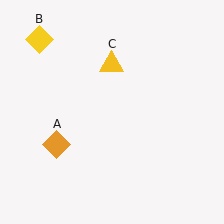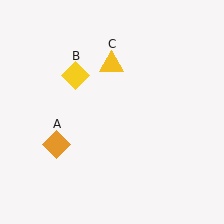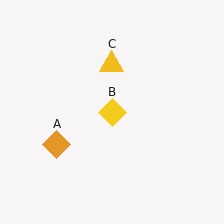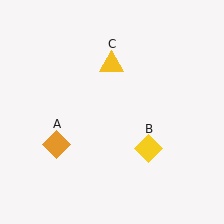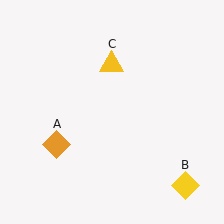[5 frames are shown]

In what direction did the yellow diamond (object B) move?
The yellow diamond (object B) moved down and to the right.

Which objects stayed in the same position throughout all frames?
Orange diamond (object A) and yellow triangle (object C) remained stationary.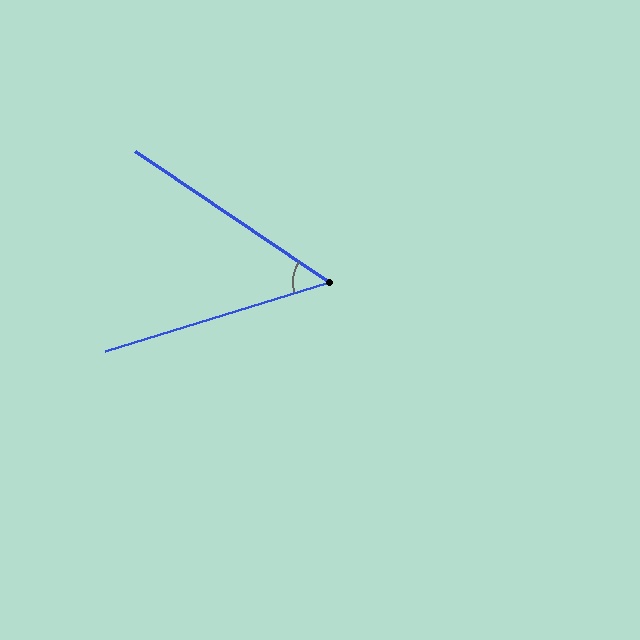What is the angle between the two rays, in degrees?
Approximately 51 degrees.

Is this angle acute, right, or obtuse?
It is acute.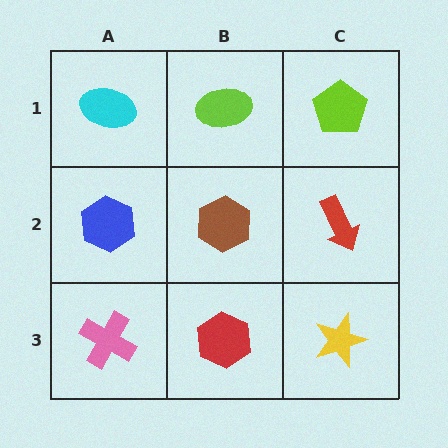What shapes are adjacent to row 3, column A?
A blue hexagon (row 2, column A), a red hexagon (row 3, column B).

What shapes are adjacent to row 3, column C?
A red arrow (row 2, column C), a red hexagon (row 3, column B).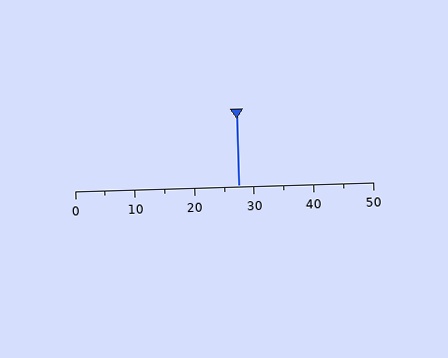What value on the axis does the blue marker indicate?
The marker indicates approximately 27.5.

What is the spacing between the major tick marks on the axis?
The major ticks are spaced 10 apart.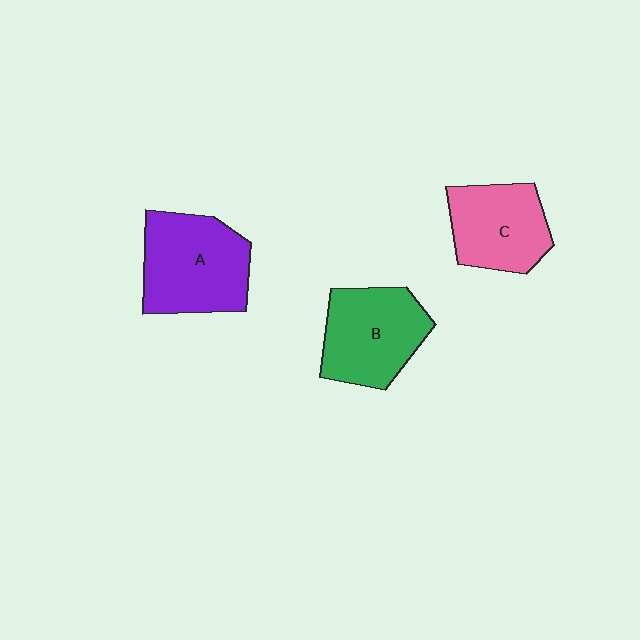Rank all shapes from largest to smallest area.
From largest to smallest: A (purple), B (green), C (pink).